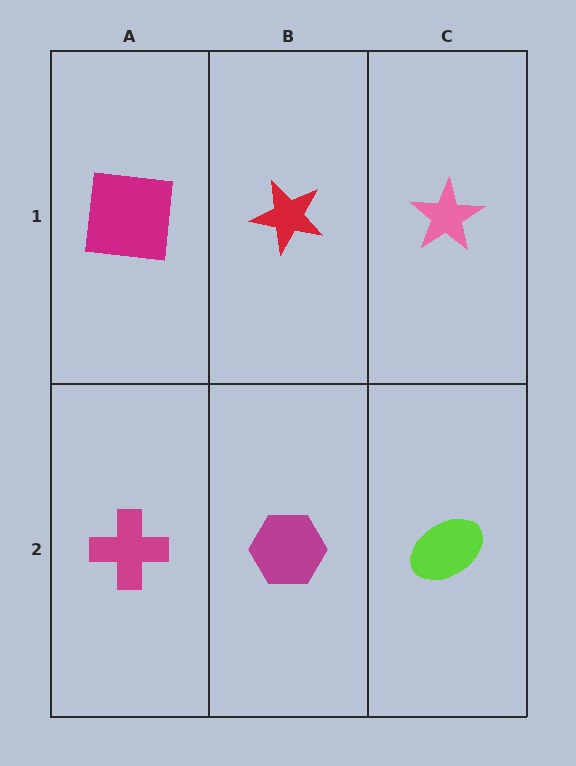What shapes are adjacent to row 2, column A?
A magenta square (row 1, column A), a magenta hexagon (row 2, column B).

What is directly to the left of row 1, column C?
A red star.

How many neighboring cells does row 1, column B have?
3.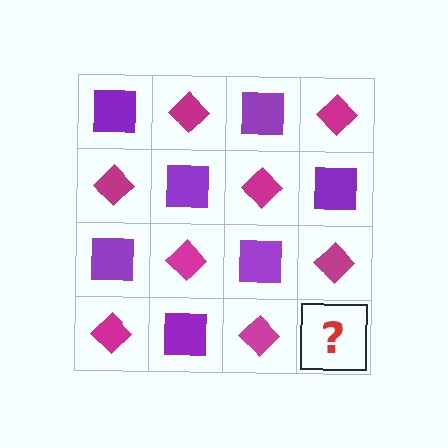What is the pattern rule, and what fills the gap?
The rule is that it alternates purple square and magenta diamond in a checkerboard pattern. The gap should be filled with a purple square.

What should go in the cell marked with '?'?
The missing cell should contain a purple square.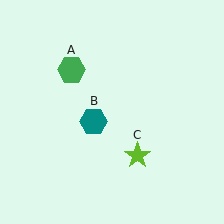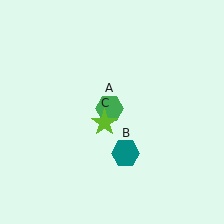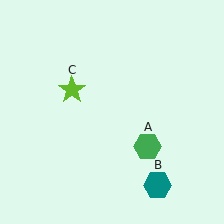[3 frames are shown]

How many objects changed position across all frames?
3 objects changed position: green hexagon (object A), teal hexagon (object B), lime star (object C).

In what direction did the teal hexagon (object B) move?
The teal hexagon (object B) moved down and to the right.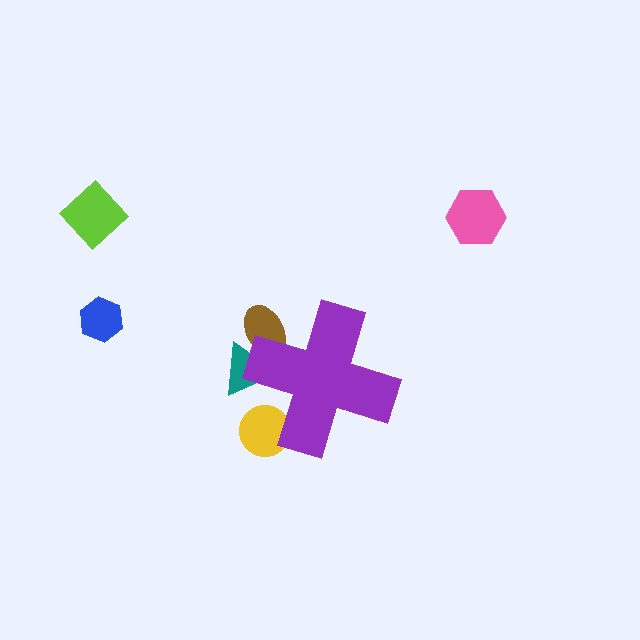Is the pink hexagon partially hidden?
No, the pink hexagon is fully visible.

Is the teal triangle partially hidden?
Yes, the teal triangle is partially hidden behind the purple cross.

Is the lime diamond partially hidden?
No, the lime diamond is fully visible.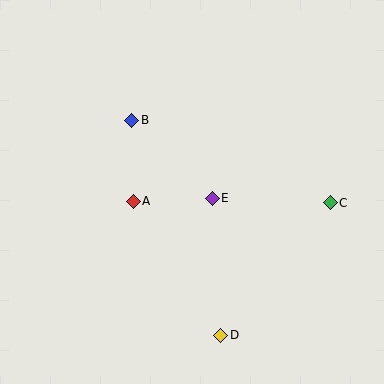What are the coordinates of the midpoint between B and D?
The midpoint between B and D is at (176, 228).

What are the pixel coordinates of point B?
Point B is at (132, 120).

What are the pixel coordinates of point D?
Point D is at (221, 335).